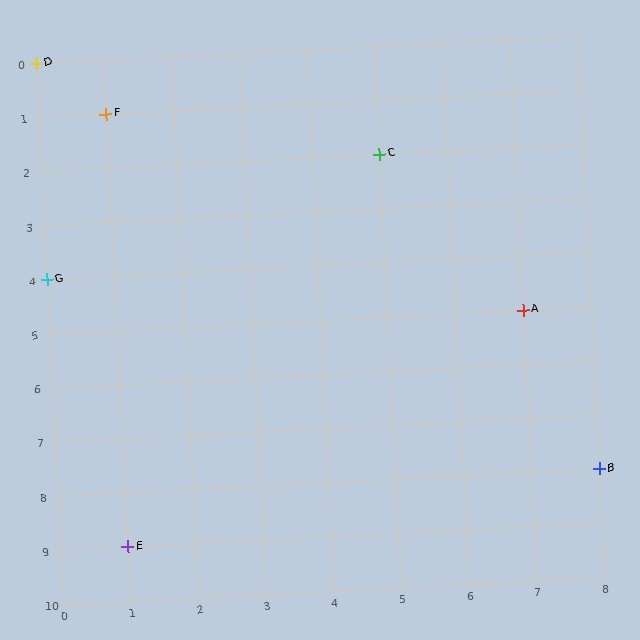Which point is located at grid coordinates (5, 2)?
Point C is at (5, 2).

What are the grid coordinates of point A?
Point A is at grid coordinates (7, 5).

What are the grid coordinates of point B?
Point B is at grid coordinates (8, 8).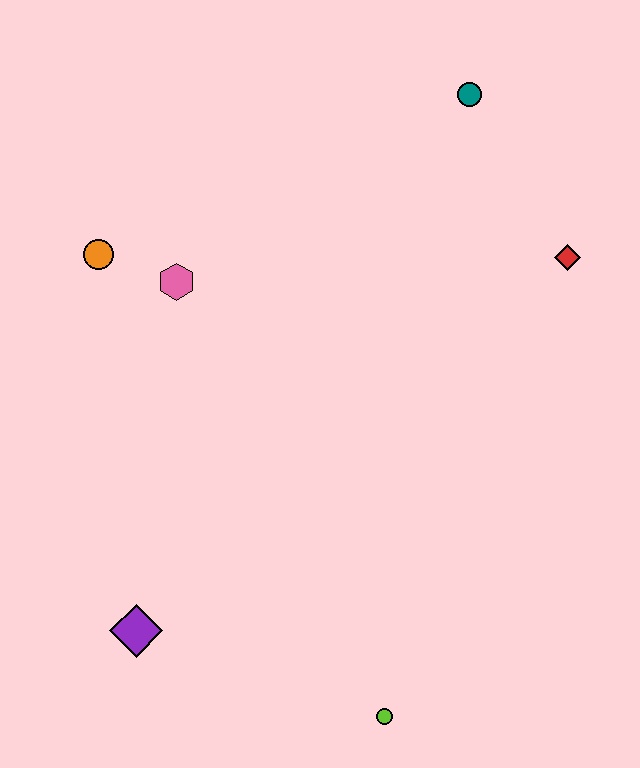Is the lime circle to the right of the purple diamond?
Yes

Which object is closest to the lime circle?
The purple diamond is closest to the lime circle.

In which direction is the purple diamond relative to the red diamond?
The purple diamond is to the left of the red diamond.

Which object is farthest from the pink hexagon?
The lime circle is farthest from the pink hexagon.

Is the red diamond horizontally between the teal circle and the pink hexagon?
No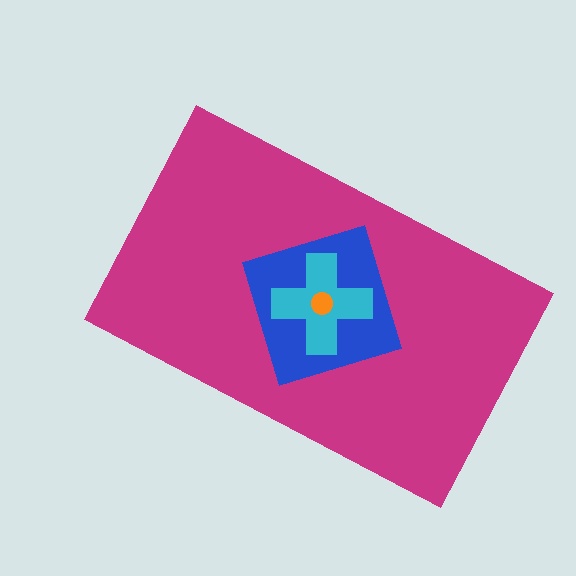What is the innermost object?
The orange circle.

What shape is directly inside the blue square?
The cyan cross.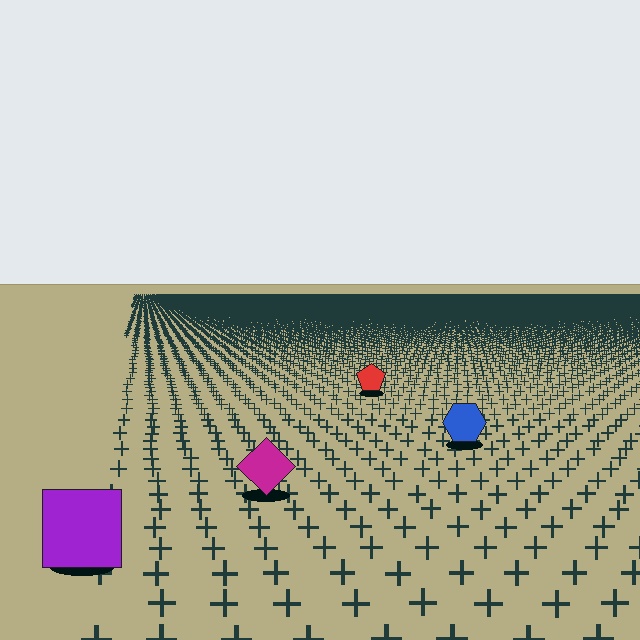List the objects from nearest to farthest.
From nearest to farthest: the purple square, the magenta diamond, the blue hexagon, the red pentagon.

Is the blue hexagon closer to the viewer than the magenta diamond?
No. The magenta diamond is closer — you can tell from the texture gradient: the ground texture is coarser near it.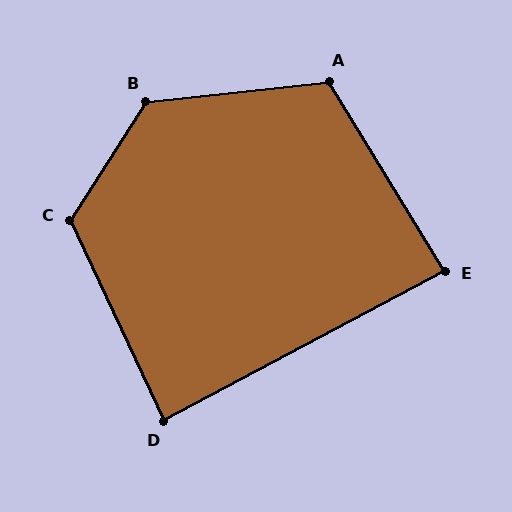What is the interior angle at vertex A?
Approximately 115 degrees (obtuse).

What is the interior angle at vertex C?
Approximately 122 degrees (obtuse).